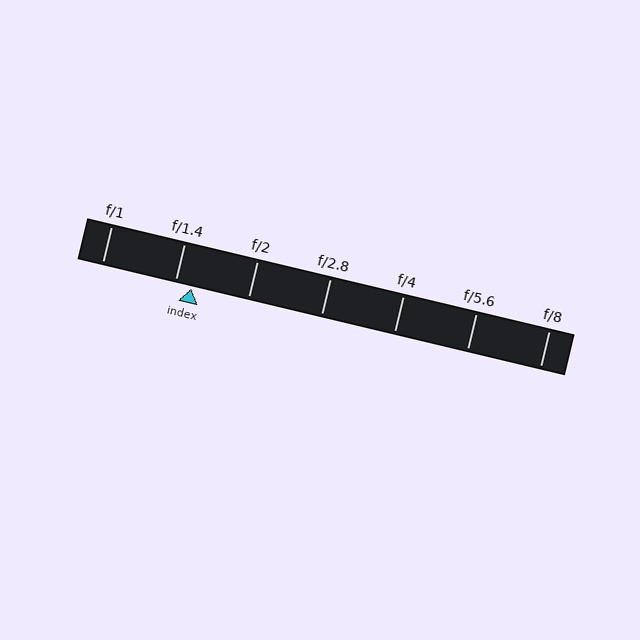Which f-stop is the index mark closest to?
The index mark is closest to f/1.4.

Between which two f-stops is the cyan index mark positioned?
The index mark is between f/1.4 and f/2.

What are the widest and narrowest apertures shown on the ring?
The widest aperture shown is f/1 and the narrowest is f/8.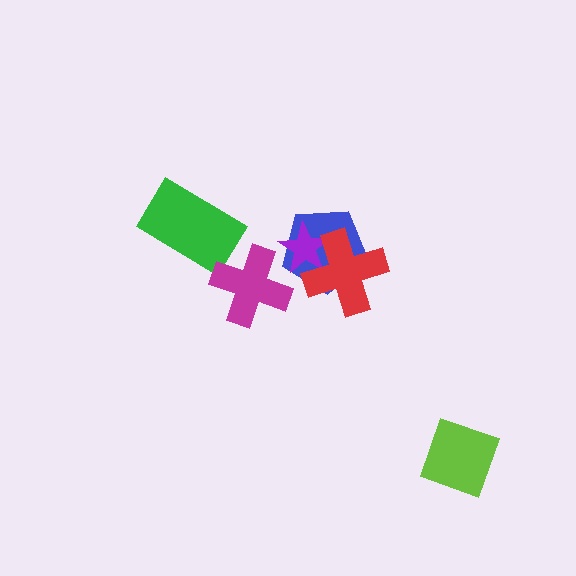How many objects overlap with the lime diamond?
0 objects overlap with the lime diamond.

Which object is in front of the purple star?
The red cross is in front of the purple star.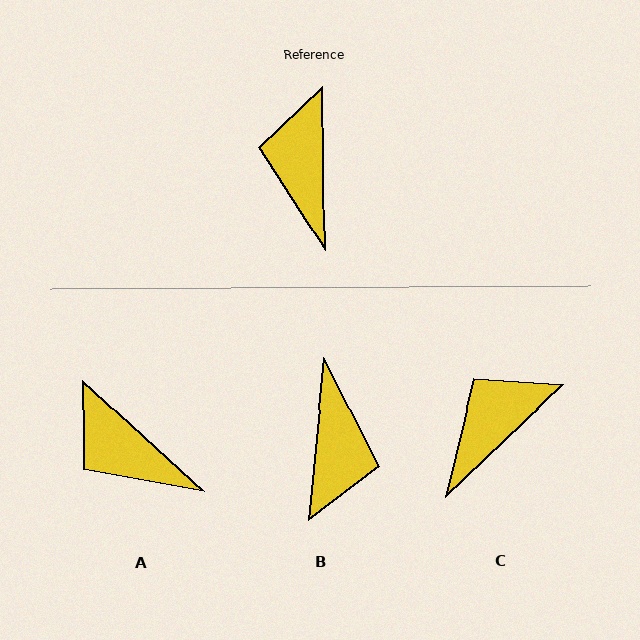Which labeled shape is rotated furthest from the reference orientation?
B, about 174 degrees away.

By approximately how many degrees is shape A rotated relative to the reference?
Approximately 47 degrees counter-clockwise.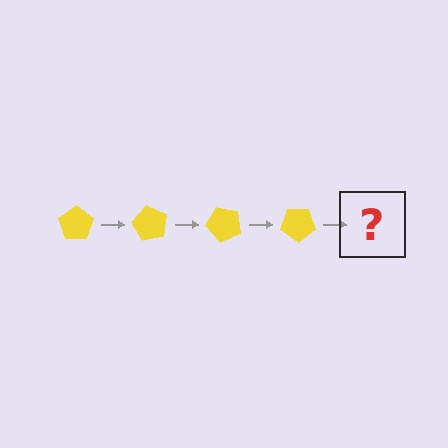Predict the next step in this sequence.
The next step is a yellow pentagon rotated 240 degrees.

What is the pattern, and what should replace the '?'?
The pattern is that the pentagon rotates 60 degrees each step. The '?' should be a yellow pentagon rotated 240 degrees.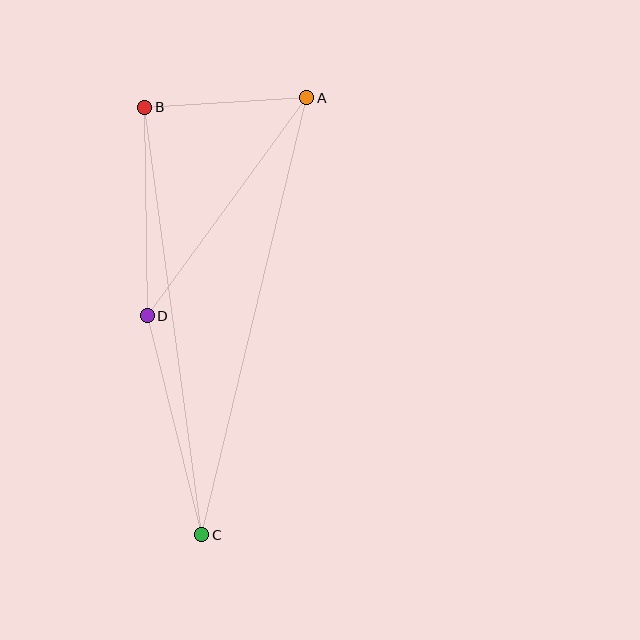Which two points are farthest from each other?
Points A and C are farthest from each other.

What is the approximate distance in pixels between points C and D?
The distance between C and D is approximately 226 pixels.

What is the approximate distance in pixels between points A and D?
The distance between A and D is approximately 270 pixels.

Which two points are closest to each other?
Points A and B are closest to each other.